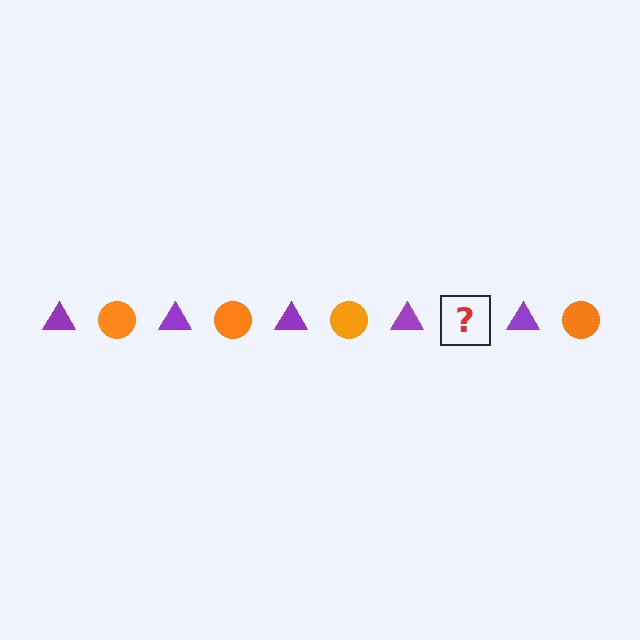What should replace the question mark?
The question mark should be replaced with an orange circle.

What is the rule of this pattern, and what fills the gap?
The rule is that the pattern alternates between purple triangle and orange circle. The gap should be filled with an orange circle.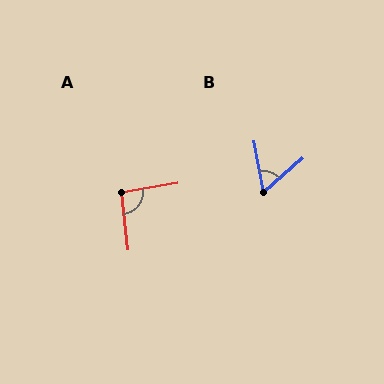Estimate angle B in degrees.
Approximately 59 degrees.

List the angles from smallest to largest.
B (59°), A (94°).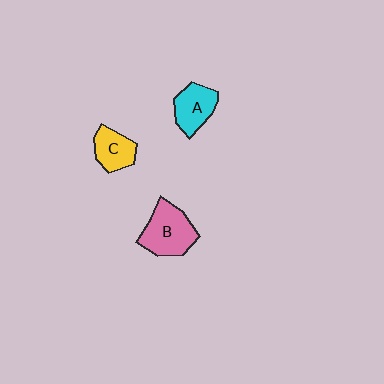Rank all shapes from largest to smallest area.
From largest to smallest: B (pink), A (cyan), C (yellow).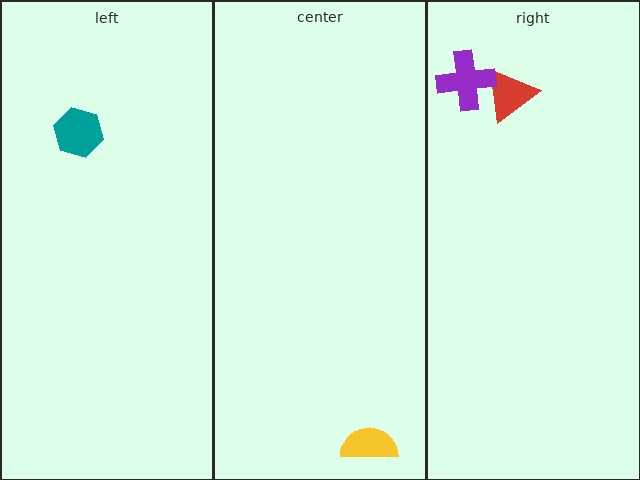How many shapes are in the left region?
1.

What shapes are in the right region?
The red triangle, the purple cross.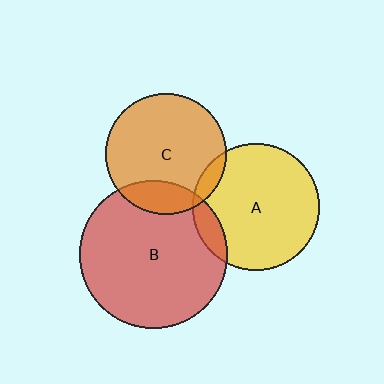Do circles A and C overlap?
Yes.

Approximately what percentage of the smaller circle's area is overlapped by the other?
Approximately 10%.